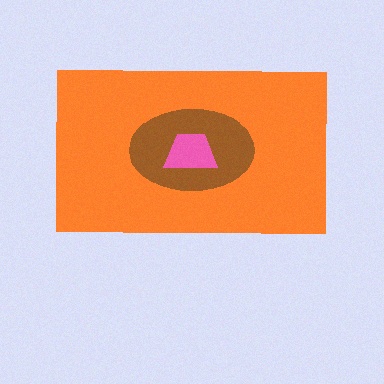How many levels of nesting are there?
3.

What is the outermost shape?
The orange rectangle.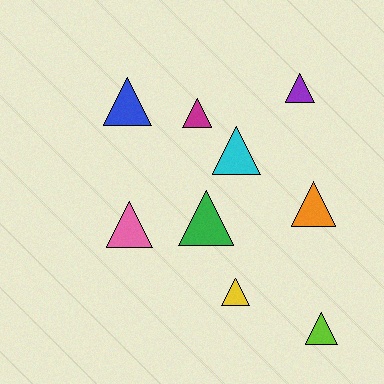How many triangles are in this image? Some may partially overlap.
There are 9 triangles.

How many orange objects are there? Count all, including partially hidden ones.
There is 1 orange object.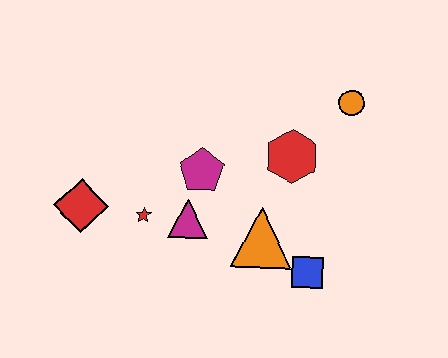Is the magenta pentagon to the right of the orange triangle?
No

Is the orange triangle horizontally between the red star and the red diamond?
No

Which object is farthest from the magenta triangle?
The orange circle is farthest from the magenta triangle.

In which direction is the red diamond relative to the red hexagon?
The red diamond is to the left of the red hexagon.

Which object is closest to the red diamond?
The red star is closest to the red diamond.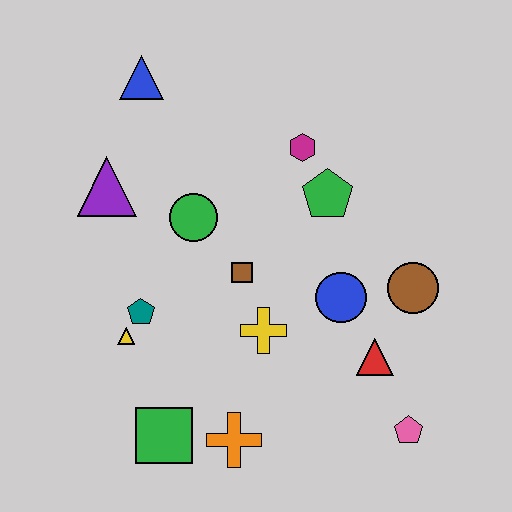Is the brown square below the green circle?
Yes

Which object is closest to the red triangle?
The blue circle is closest to the red triangle.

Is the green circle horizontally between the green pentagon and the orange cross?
No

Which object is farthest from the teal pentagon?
The pink pentagon is farthest from the teal pentagon.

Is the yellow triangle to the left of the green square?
Yes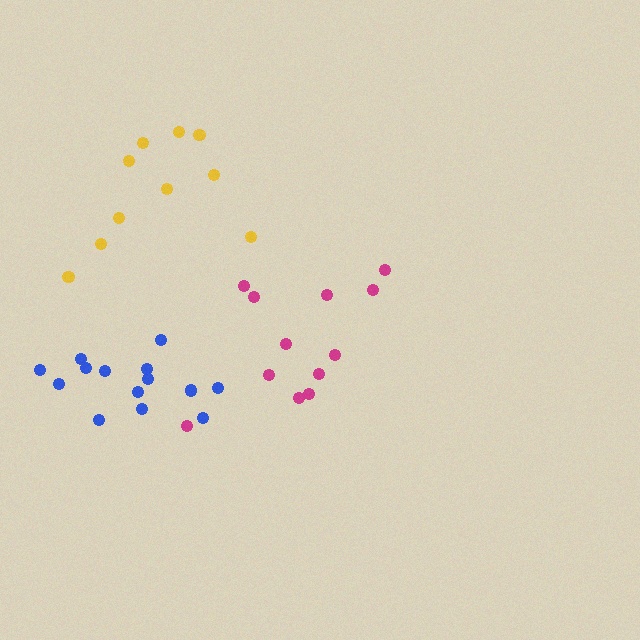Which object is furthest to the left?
The blue cluster is leftmost.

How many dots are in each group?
Group 1: 14 dots, Group 2: 10 dots, Group 3: 12 dots (36 total).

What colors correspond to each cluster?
The clusters are colored: blue, yellow, magenta.